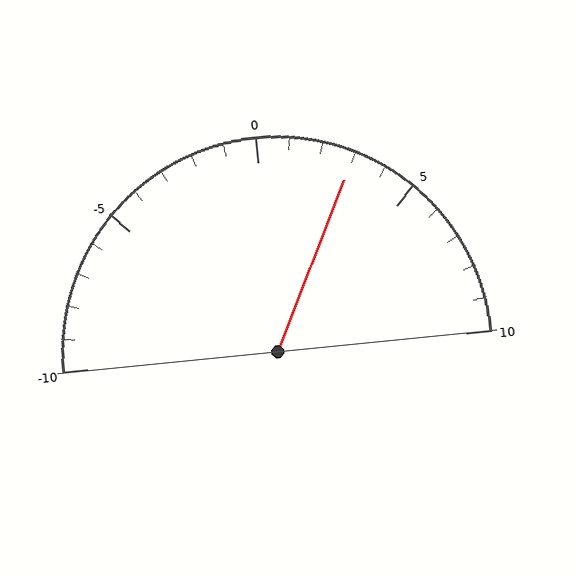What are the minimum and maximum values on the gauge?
The gauge ranges from -10 to 10.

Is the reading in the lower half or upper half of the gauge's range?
The reading is in the upper half of the range (-10 to 10).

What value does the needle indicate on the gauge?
The needle indicates approximately 3.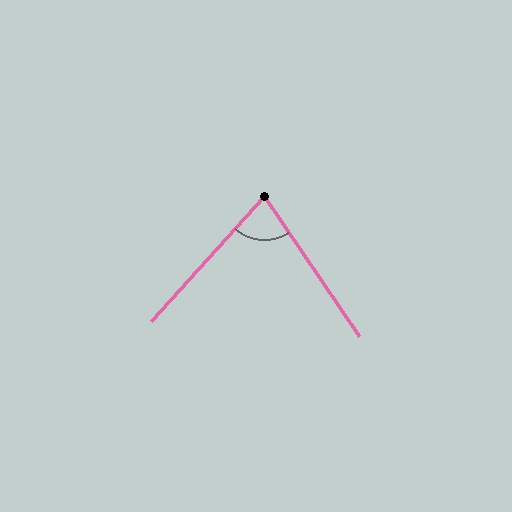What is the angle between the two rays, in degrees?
Approximately 76 degrees.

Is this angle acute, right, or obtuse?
It is acute.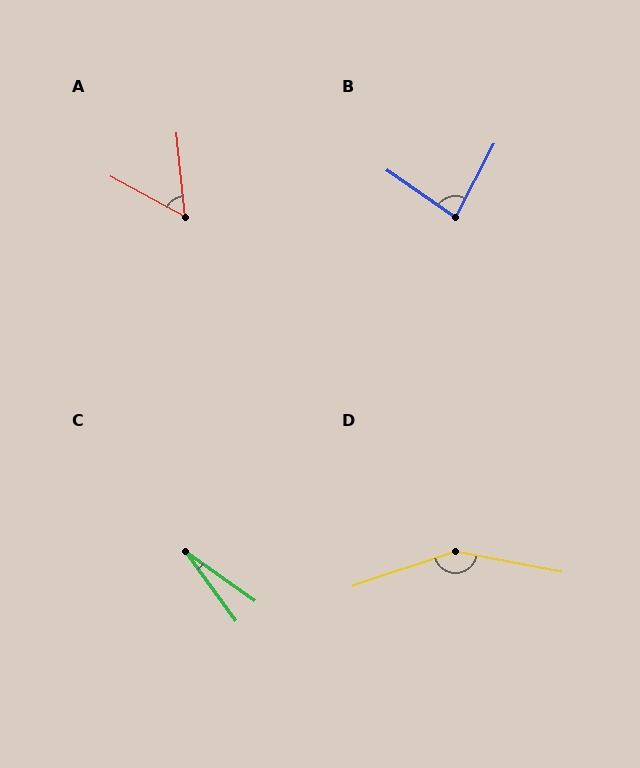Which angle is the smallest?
C, at approximately 19 degrees.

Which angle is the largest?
D, at approximately 150 degrees.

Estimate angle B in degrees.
Approximately 83 degrees.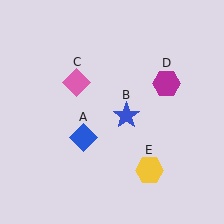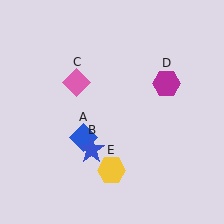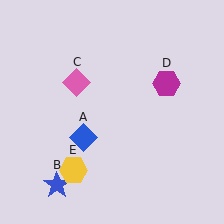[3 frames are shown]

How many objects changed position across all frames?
2 objects changed position: blue star (object B), yellow hexagon (object E).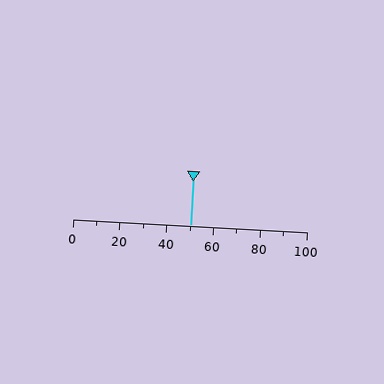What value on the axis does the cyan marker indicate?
The marker indicates approximately 50.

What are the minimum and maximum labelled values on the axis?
The axis runs from 0 to 100.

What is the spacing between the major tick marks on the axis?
The major ticks are spaced 20 apart.